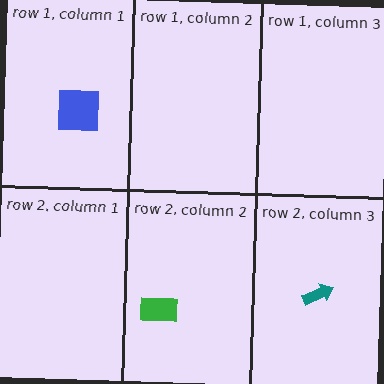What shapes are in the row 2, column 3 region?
The teal arrow.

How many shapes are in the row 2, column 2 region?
1.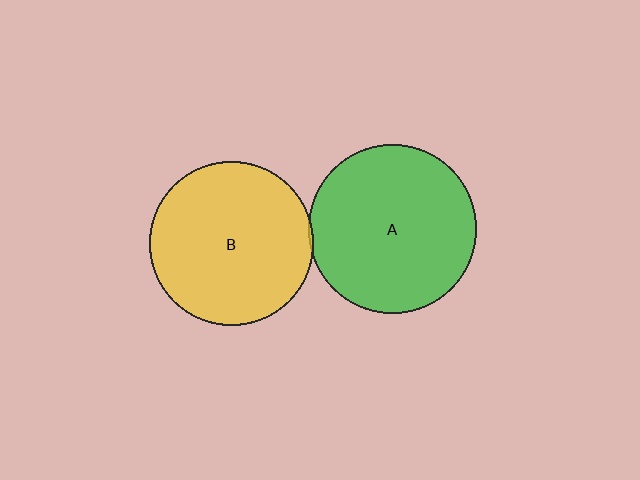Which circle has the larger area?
Circle A (green).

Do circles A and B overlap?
Yes.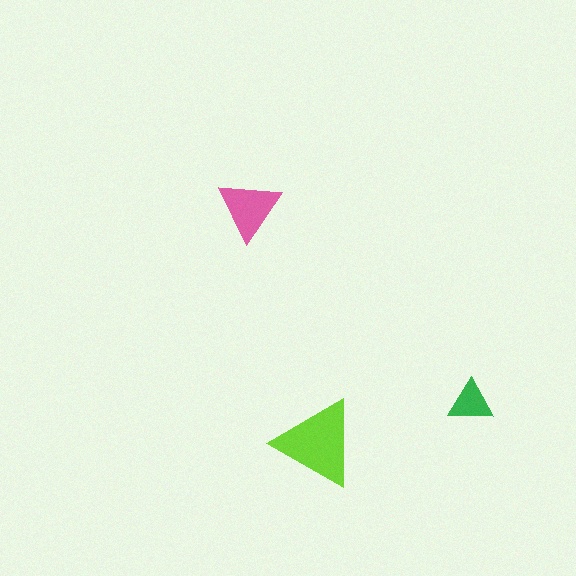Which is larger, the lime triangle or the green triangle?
The lime one.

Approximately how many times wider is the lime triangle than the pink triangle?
About 1.5 times wider.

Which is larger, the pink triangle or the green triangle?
The pink one.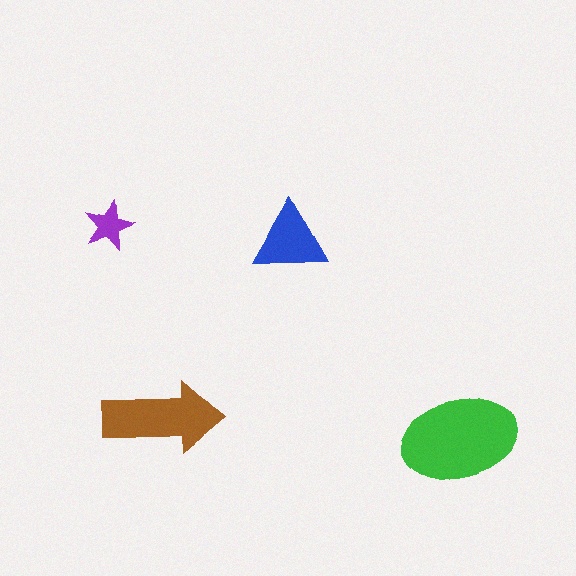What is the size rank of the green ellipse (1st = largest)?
1st.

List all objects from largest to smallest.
The green ellipse, the brown arrow, the blue triangle, the purple star.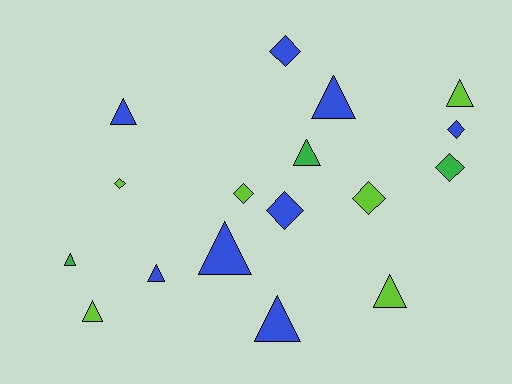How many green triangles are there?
There are 2 green triangles.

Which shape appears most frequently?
Triangle, with 10 objects.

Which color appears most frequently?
Blue, with 8 objects.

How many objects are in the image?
There are 17 objects.